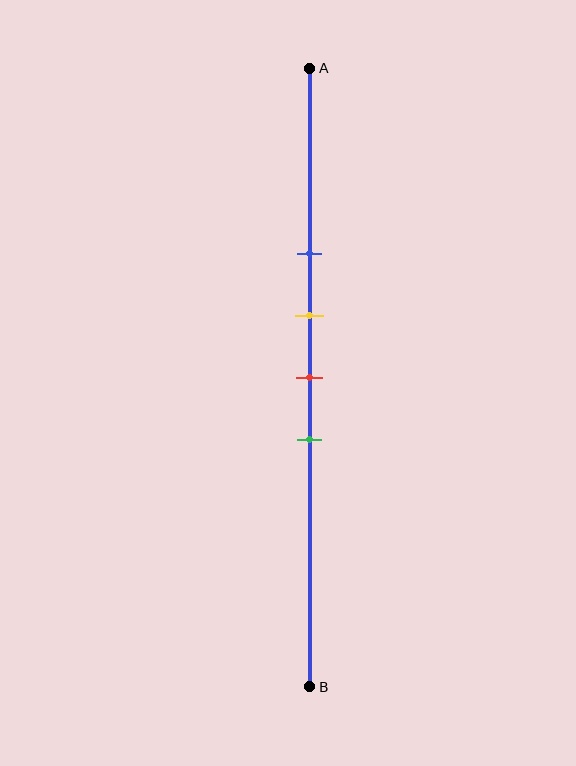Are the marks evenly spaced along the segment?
Yes, the marks are approximately evenly spaced.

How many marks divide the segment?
There are 4 marks dividing the segment.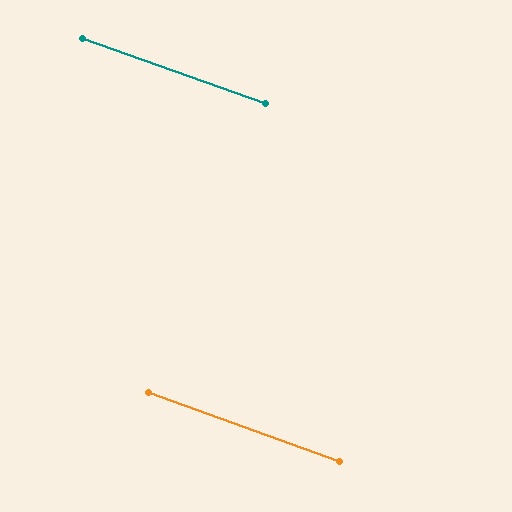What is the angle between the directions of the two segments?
Approximately 0 degrees.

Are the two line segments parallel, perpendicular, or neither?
Parallel — their directions differ by only 0.1°.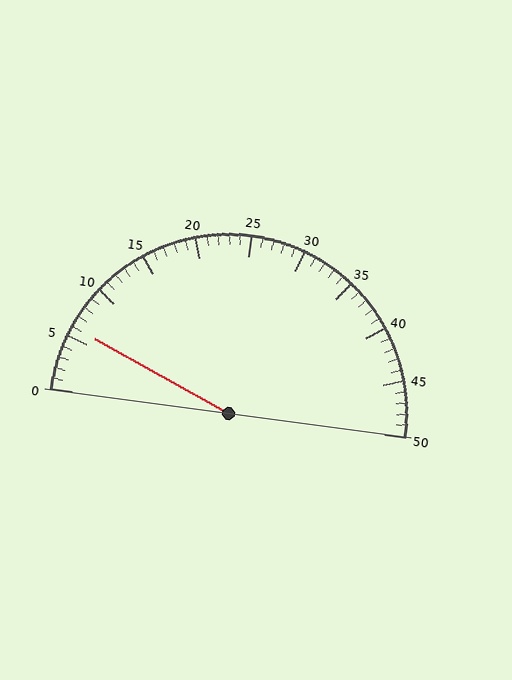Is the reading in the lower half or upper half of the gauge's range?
The reading is in the lower half of the range (0 to 50).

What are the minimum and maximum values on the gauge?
The gauge ranges from 0 to 50.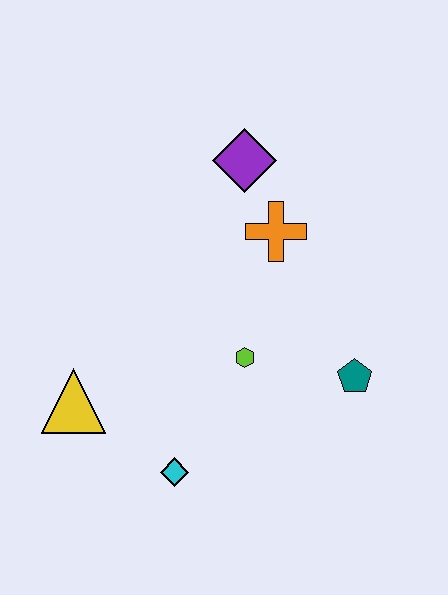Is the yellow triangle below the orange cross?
Yes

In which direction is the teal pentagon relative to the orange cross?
The teal pentagon is below the orange cross.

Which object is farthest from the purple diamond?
The cyan diamond is farthest from the purple diamond.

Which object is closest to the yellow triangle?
The cyan diamond is closest to the yellow triangle.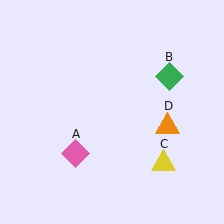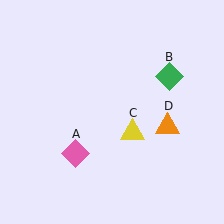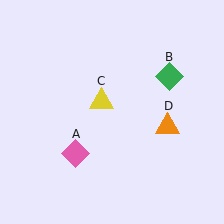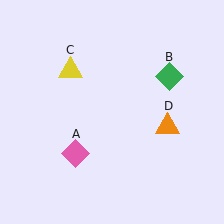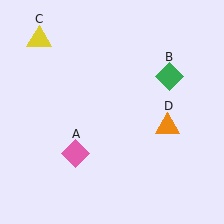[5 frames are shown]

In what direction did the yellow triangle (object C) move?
The yellow triangle (object C) moved up and to the left.